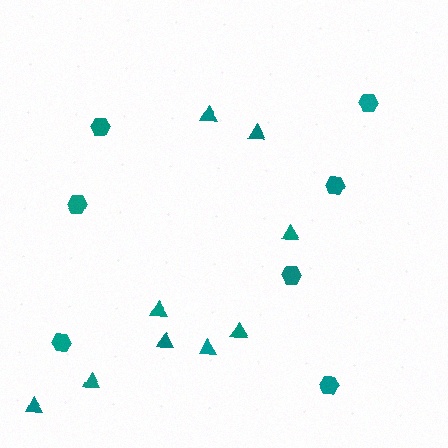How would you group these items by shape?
There are 2 groups: one group of triangles (9) and one group of hexagons (7).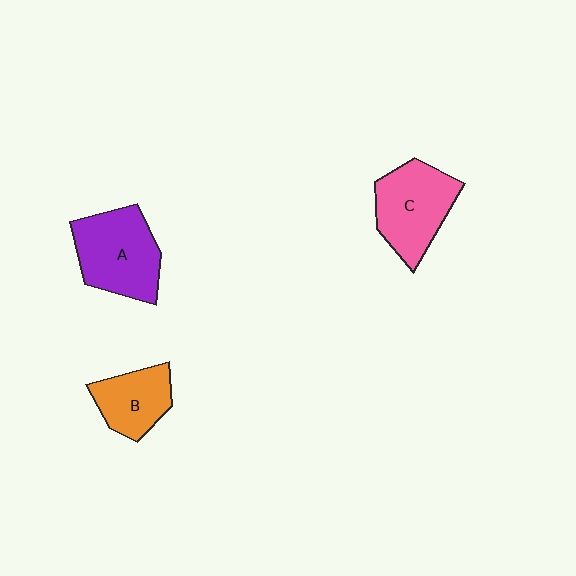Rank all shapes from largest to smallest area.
From largest to smallest: A (purple), C (pink), B (orange).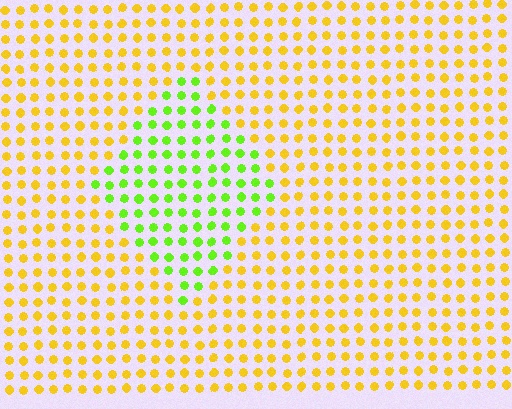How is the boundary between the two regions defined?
The boundary is defined purely by a slight shift in hue (about 52 degrees). Spacing, size, and orientation are identical on both sides.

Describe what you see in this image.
The image is filled with small yellow elements in a uniform arrangement. A diamond-shaped region is visible where the elements are tinted to a slightly different hue, forming a subtle color boundary.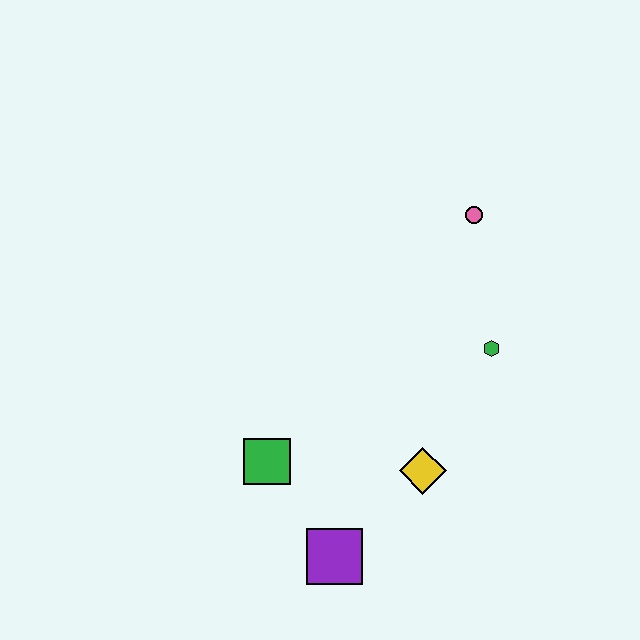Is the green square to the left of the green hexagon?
Yes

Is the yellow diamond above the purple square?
Yes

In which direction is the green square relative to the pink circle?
The green square is below the pink circle.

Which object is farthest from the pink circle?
The purple square is farthest from the pink circle.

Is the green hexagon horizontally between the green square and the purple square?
No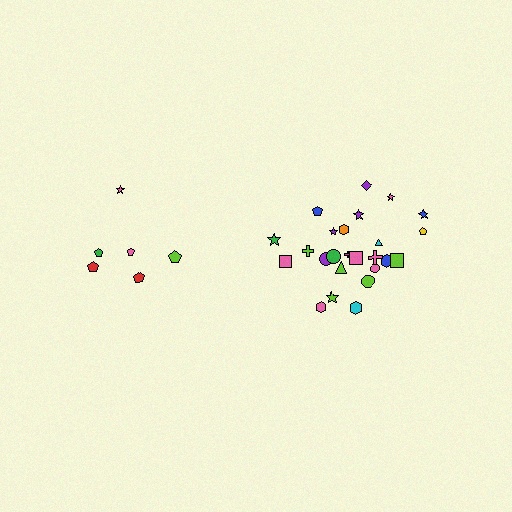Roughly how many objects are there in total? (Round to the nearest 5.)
Roughly 30 objects in total.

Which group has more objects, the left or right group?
The right group.